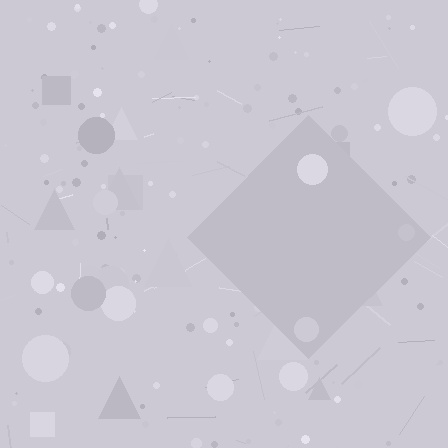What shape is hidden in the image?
A diamond is hidden in the image.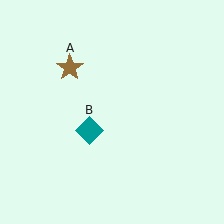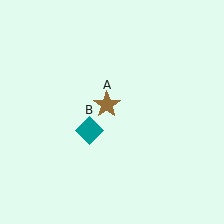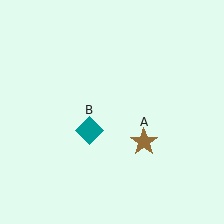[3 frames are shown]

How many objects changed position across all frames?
1 object changed position: brown star (object A).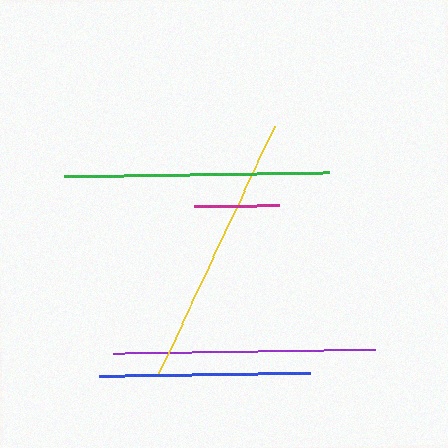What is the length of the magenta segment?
The magenta segment is approximately 85 pixels long.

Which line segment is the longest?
The yellow line is the longest at approximately 272 pixels.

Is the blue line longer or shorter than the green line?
The green line is longer than the blue line.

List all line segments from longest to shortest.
From longest to shortest: yellow, green, purple, blue, magenta.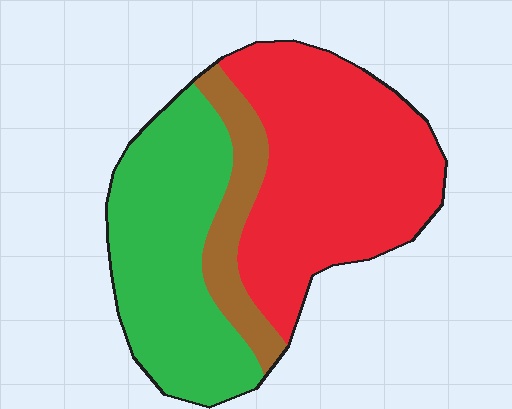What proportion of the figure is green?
Green takes up about three eighths (3/8) of the figure.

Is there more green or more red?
Red.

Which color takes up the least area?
Brown, at roughly 15%.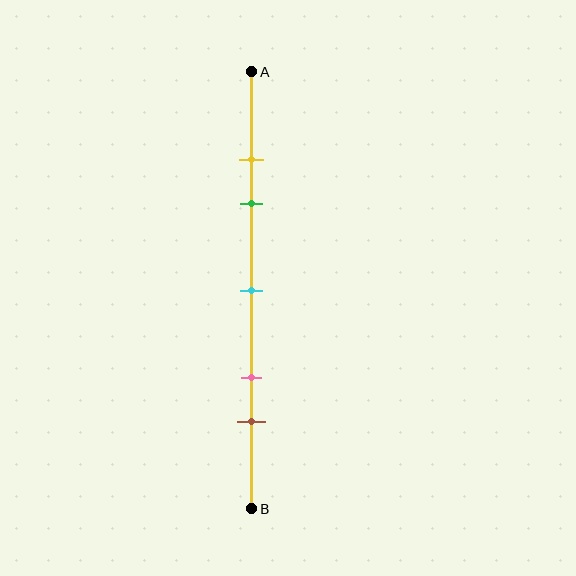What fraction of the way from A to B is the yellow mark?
The yellow mark is approximately 20% (0.2) of the way from A to B.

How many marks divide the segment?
There are 5 marks dividing the segment.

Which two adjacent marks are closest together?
The yellow and green marks are the closest adjacent pair.